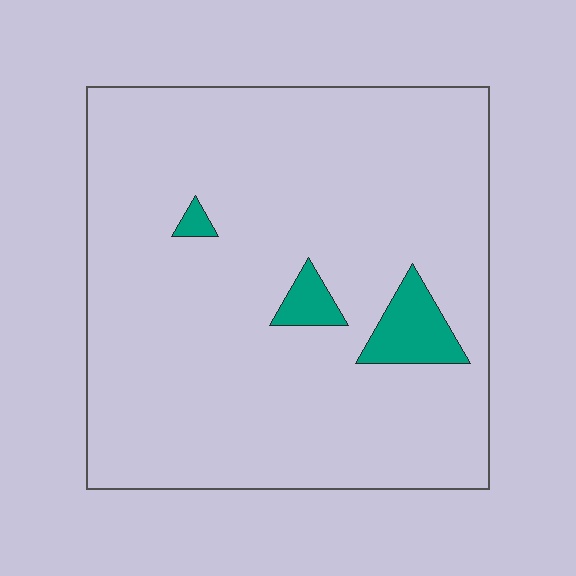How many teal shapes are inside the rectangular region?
3.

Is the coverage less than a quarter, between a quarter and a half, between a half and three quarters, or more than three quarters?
Less than a quarter.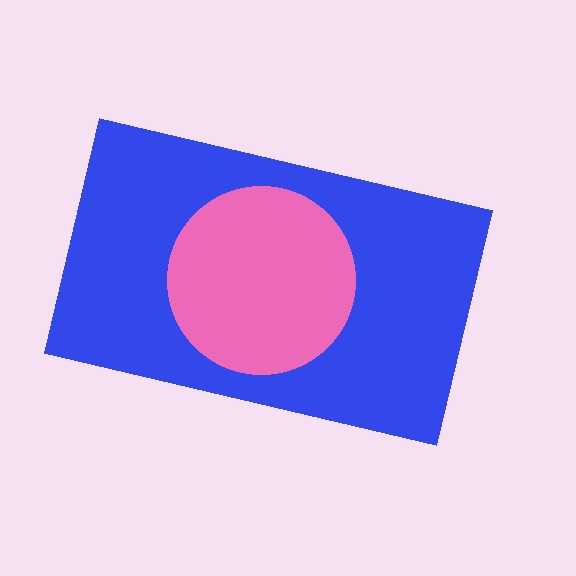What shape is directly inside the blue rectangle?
The pink circle.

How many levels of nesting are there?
2.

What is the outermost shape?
The blue rectangle.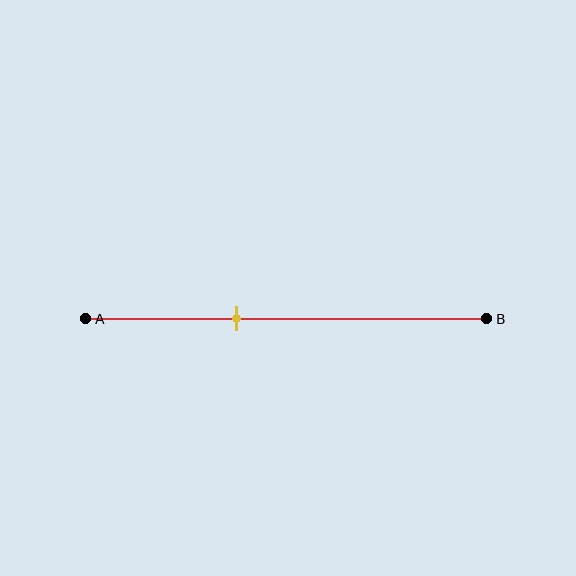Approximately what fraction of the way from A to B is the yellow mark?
The yellow mark is approximately 40% of the way from A to B.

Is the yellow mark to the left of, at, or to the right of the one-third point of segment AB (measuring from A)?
The yellow mark is to the right of the one-third point of segment AB.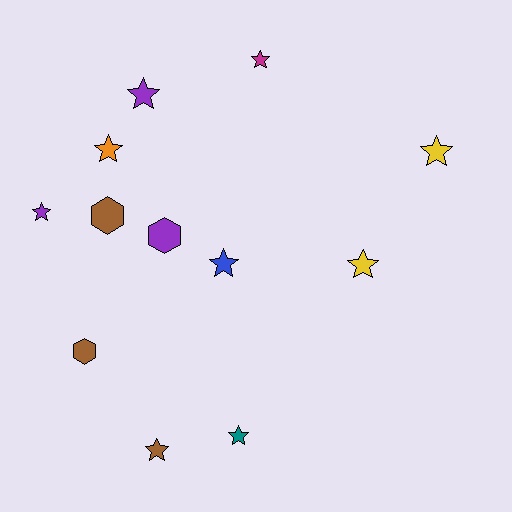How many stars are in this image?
There are 9 stars.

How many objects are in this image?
There are 12 objects.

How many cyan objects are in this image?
There are no cyan objects.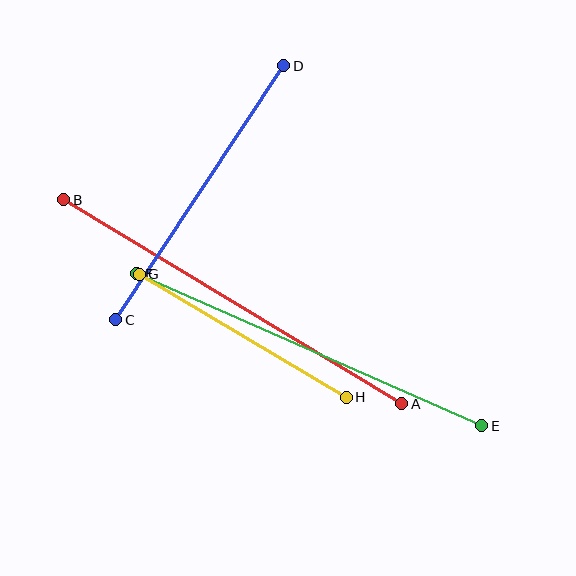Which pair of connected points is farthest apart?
Points A and B are farthest apart.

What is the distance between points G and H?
The distance is approximately 241 pixels.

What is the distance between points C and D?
The distance is approximately 305 pixels.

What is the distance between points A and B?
The distance is approximately 395 pixels.